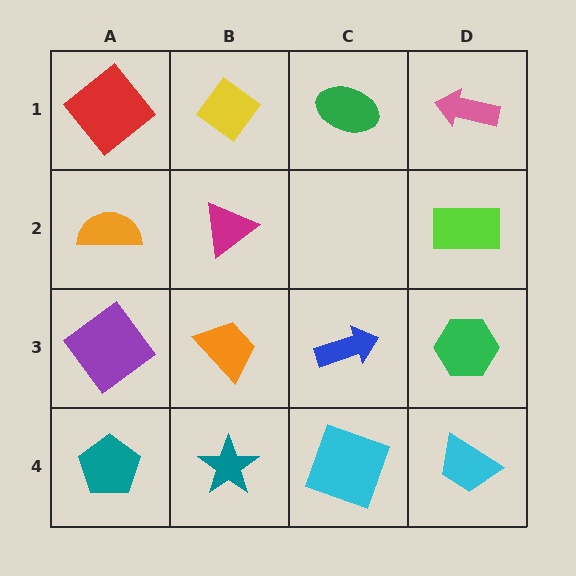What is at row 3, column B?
An orange trapezoid.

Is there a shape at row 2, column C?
No, that cell is empty.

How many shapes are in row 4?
4 shapes.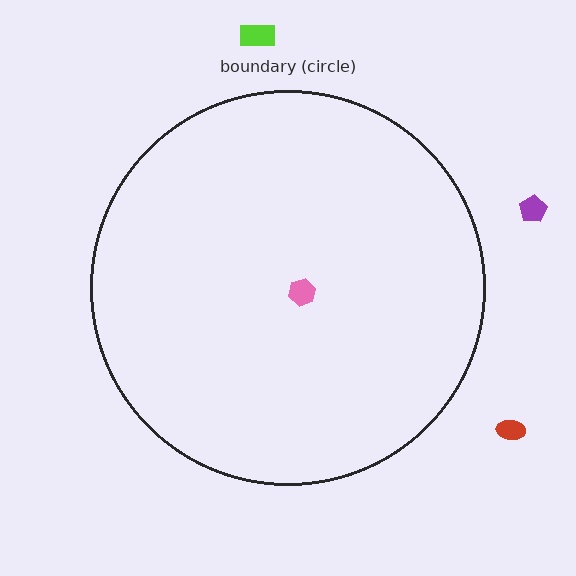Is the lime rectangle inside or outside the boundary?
Outside.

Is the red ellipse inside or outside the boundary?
Outside.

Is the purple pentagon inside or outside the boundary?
Outside.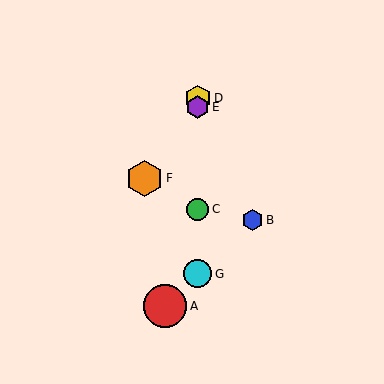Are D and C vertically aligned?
Yes, both are at x≈198.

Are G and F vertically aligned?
No, G is at x≈198 and F is at x≈145.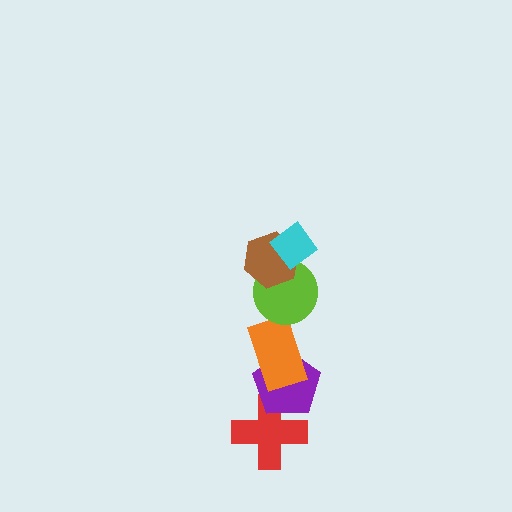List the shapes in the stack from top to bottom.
From top to bottom: the cyan diamond, the brown hexagon, the lime circle, the orange rectangle, the purple pentagon, the red cross.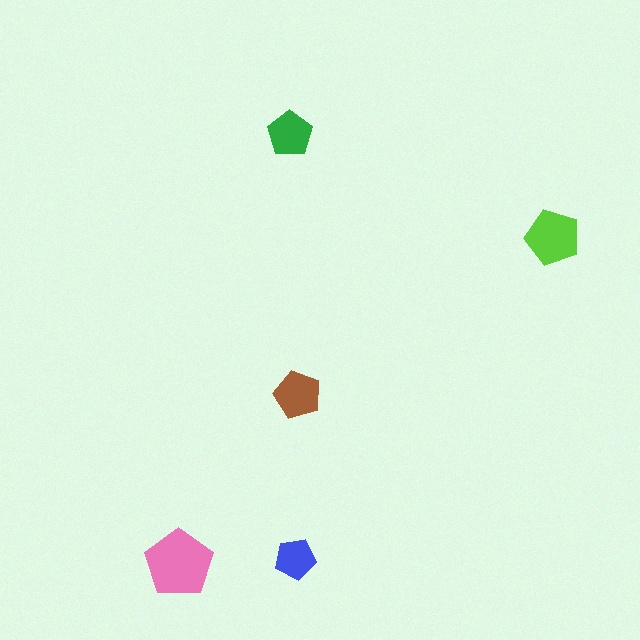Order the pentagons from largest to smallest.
the pink one, the lime one, the brown one, the green one, the blue one.